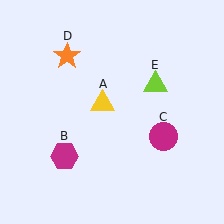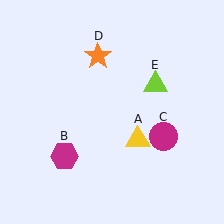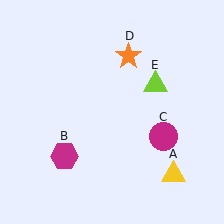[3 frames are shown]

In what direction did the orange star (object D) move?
The orange star (object D) moved right.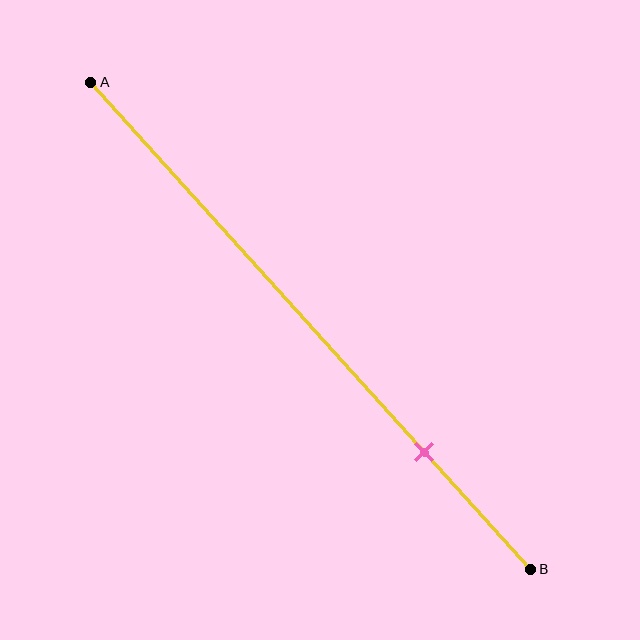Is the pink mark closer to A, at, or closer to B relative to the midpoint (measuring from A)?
The pink mark is closer to point B than the midpoint of segment AB.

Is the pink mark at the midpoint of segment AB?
No, the mark is at about 75% from A, not at the 50% midpoint.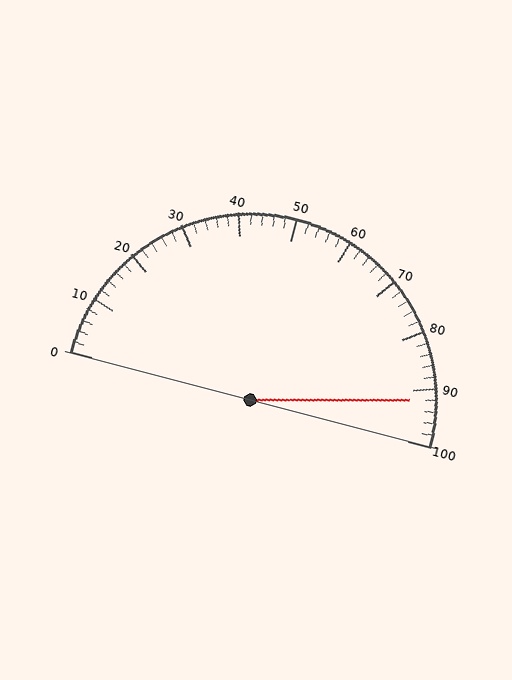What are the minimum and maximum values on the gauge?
The gauge ranges from 0 to 100.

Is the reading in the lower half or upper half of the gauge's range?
The reading is in the upper half of the range (0 to 100).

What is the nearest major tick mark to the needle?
The nearest major tick mark is 90.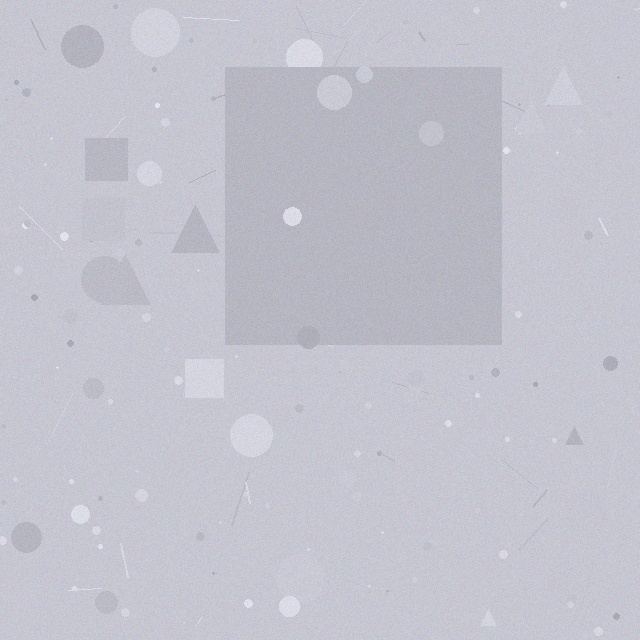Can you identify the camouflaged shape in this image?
The camouflaged shape is a square.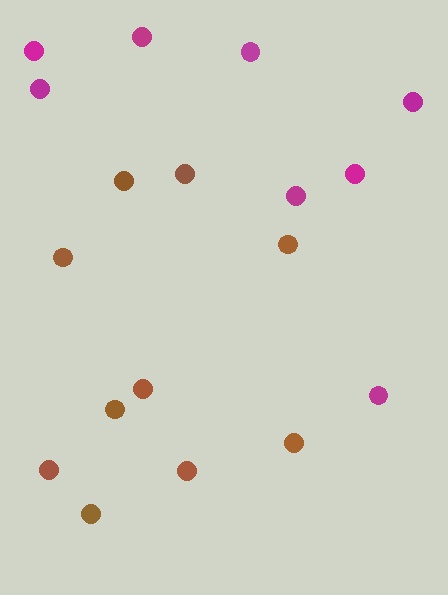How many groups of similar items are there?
There are 2 groups: one group of brown circles (10) and one group of magenta circles (8).